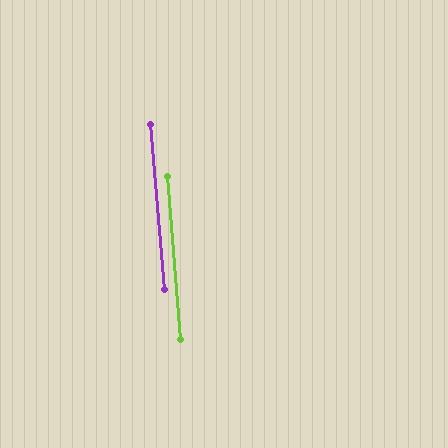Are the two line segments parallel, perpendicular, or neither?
Parallel — their directions differ by only 0.3°.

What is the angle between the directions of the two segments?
Approximately 0 degrees.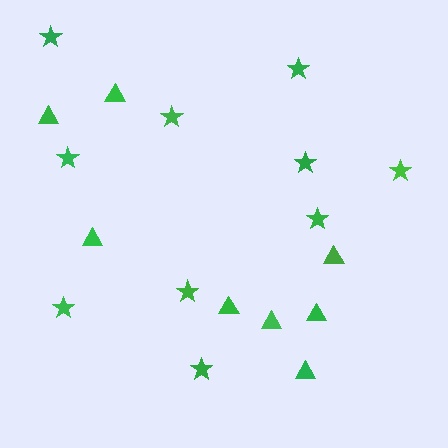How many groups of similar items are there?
There are 2 groups: one group of triangles (8) and one group of stars (10).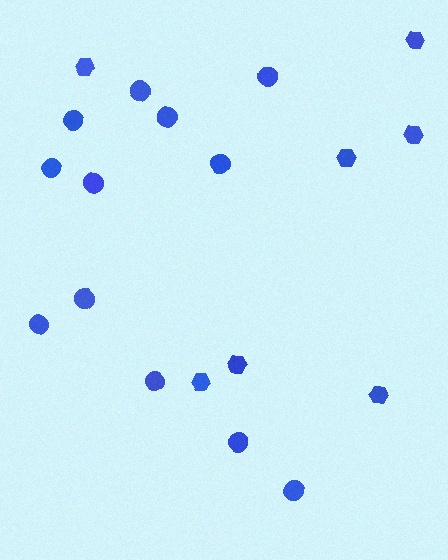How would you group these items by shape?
There are 2 groups: one group of hexagons (7) and one group of circles (12).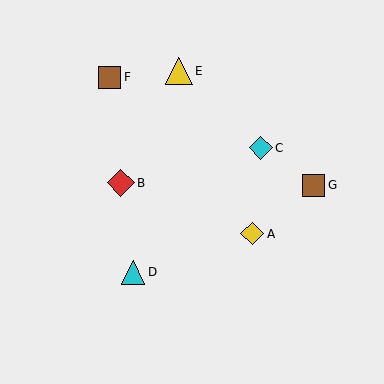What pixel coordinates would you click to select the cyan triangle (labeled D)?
Click at (133, 272) to select the cyan triangle D.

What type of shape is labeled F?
Shape F is a brown square.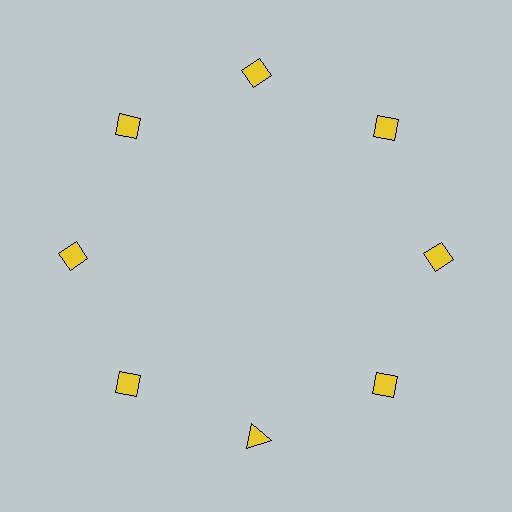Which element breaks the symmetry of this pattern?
The yellow triangle at roughly the 6 o'clock position breaks the symmetry. All other shapes are yellow diamonds.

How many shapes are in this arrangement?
There are 8 shapes arranged in a ring pattern.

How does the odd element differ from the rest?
It has a different shape: triangle instead of diamond.